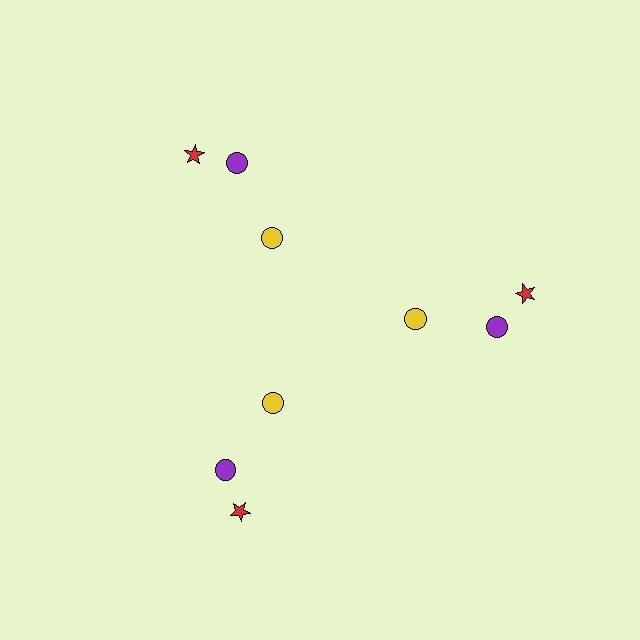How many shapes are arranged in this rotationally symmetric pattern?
There are 9 shapes, arranged in 3 groups of 3.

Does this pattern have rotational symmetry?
Yes, this pattern has 3-fold rotational symmetry. It looks the same after rotating 120 degrees around the center.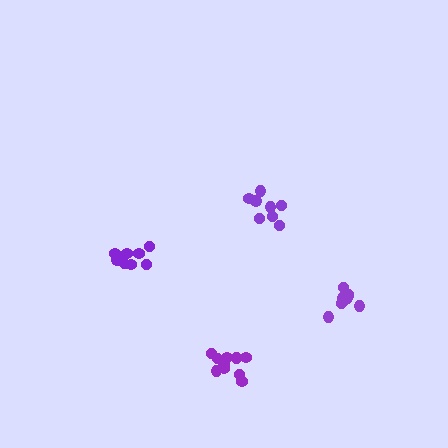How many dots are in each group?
Group 1: 8 dots, Group 2: 8 dots, Group 3: 10 dots, Group 4: 10 dots (36 total).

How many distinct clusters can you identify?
There are 4 distinct clusters.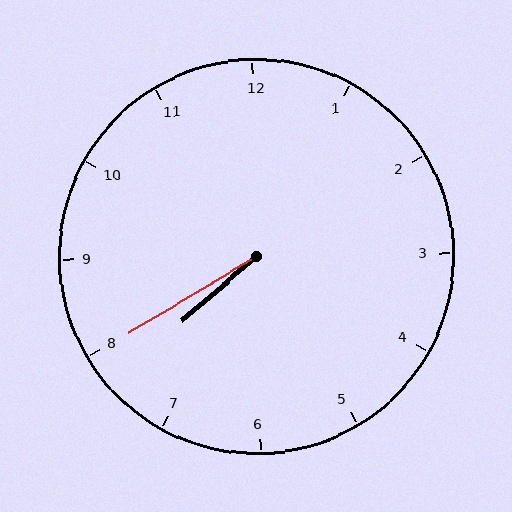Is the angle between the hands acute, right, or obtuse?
It is acute.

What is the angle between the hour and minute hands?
Approximately 10 degrees.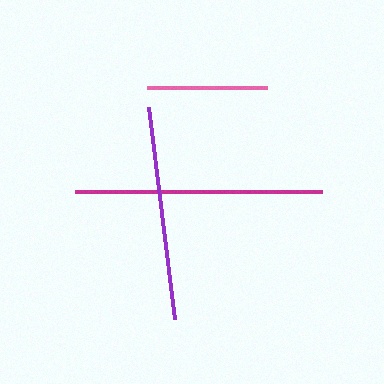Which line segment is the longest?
The magenta line is the longest at approximately 247 pixels.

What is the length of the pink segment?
The pink segment is approximately 120 pixels long.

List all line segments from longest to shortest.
From longest to shortest: magenta, purple, pink.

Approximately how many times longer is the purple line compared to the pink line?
The purple line is approximately 1.8 times the length of the pink line.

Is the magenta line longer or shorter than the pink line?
The magenta line is longer than the pink line.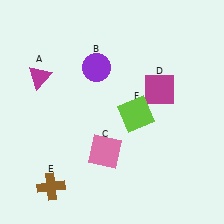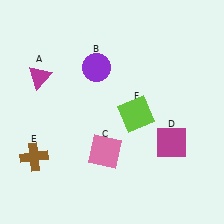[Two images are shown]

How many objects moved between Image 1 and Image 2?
2 objects moved between the two images.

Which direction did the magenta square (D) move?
The magenta square (D) moved down.